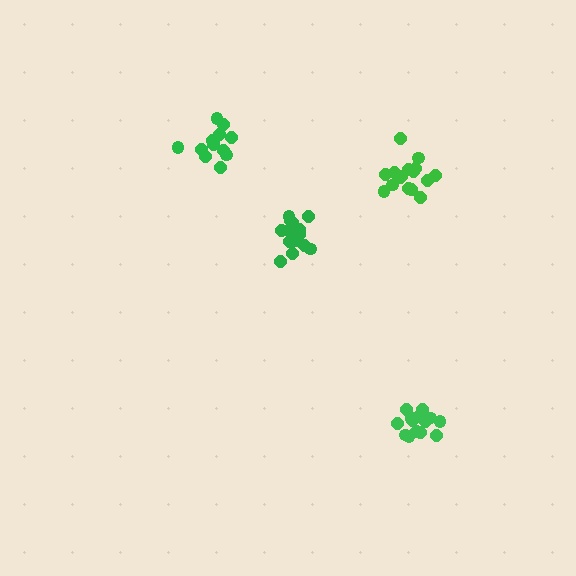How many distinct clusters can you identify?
There are 4 distinct clusters.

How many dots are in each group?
Group 1: 13 dots, Group 2: 14 dots, Group 3: 19 dots, Group 4: 16 dots (62 total).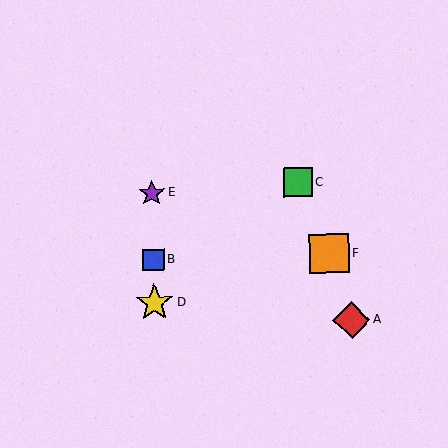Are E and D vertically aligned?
Yes, both are at x≈152.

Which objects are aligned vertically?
Objects B, D, E are aligned vertically.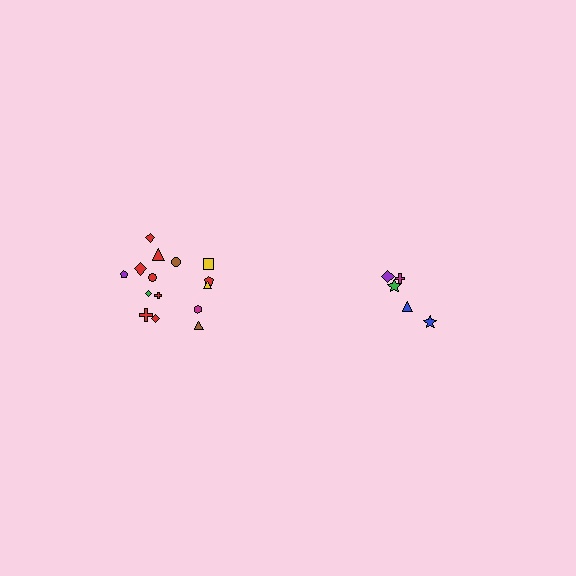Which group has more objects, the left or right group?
The left group.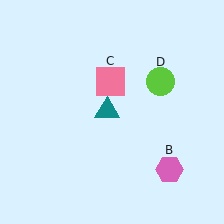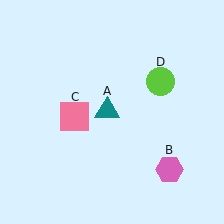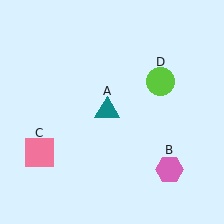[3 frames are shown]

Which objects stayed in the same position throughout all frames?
Teal triangle (object A) and pink hexagon (object B) and lime circle (object D) remained stationary.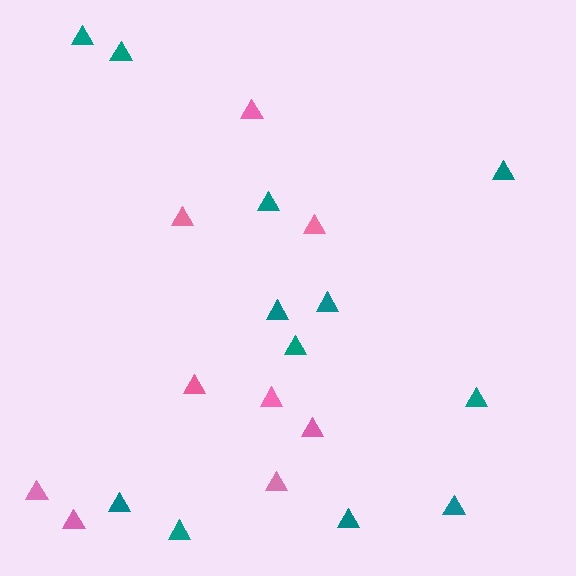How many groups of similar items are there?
There are 2 groups: one group of pink triangles (9) and one group of teal triangles (12).